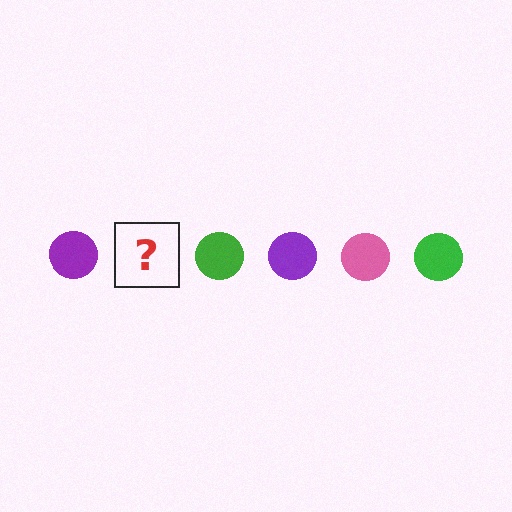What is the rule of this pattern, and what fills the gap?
The rule is that the pattern cycles through purple, pink, green circles. The gap should be filled with a pink circle.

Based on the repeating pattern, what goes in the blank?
The blank should be a pink circle.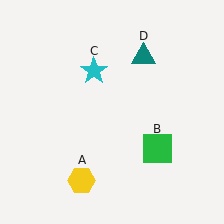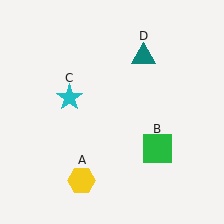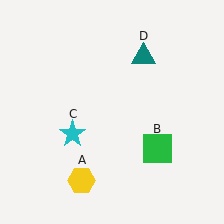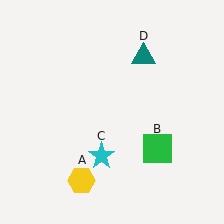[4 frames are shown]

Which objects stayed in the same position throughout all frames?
Yellow hexagon (object A) and green square (object B) and teal triangle (object D) remained stationary.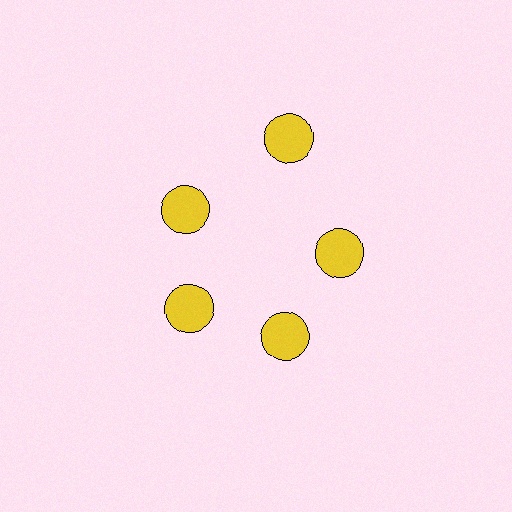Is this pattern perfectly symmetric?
No. The 5 yellow circles are arranged in a ring, but one element near the 1 o'clock position is pushed outward from the center, breaking the 5-fold rotational symmetry.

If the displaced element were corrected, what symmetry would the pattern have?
It would have 5-fold rotational symmetry — the pattern would map onto itself every 72 degrees.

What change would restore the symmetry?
The symmetry would be restored by moving it inward, back onto the ring so that all 5 circles sit at equal angles and equal distance from the center.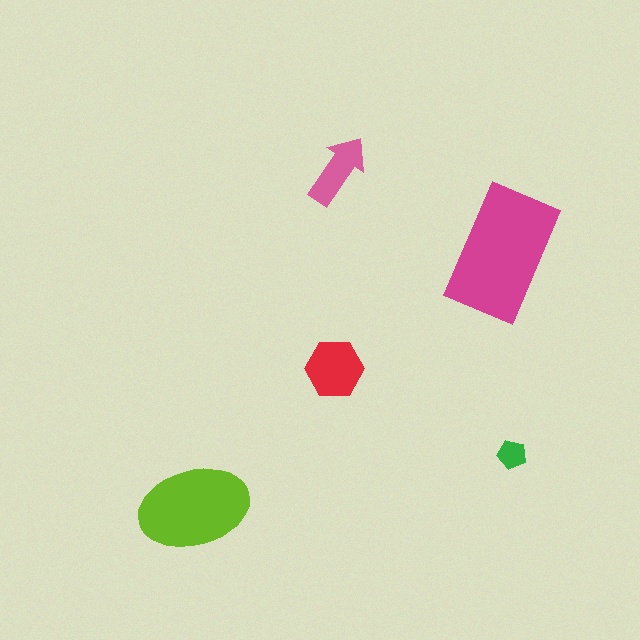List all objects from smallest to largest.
The green pentagon, the pink arrow, the red hexagon, the lime ellipse, the magenta rectangle.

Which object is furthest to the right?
The green pentagon is rightmost.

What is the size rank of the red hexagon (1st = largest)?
3rd.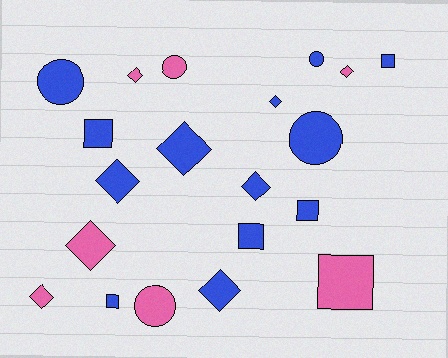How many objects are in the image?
There are 20 objects.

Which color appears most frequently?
Blue, with 13 objects.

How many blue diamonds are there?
There are 5 blue diamonds.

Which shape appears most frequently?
Diamond, with 9 objects.